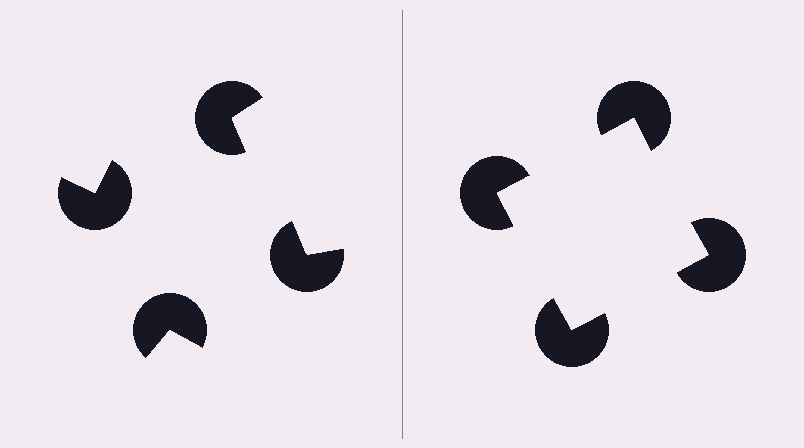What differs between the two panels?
The pac-man discs are positioned identically on both sides; only the wedge orientations differ. On the right they align to a square; on the left they are misaligned.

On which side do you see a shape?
An illusory square appears on the right side. On the left side the wedge cuts are rotated, so no coherent shape forms.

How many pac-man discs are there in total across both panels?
8 — 4 on each side.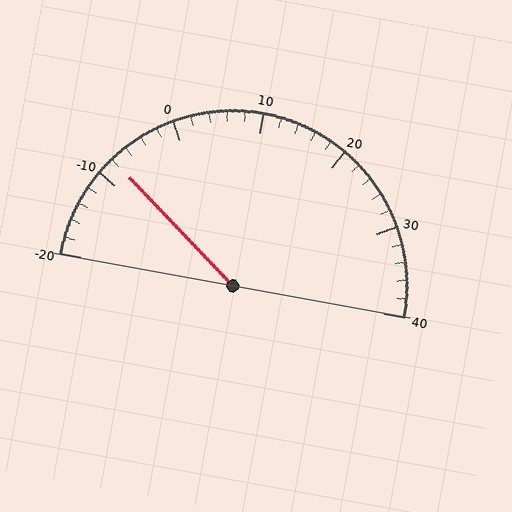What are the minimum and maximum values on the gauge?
The gauge ranges from -20 to 40.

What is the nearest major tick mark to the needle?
The nearest major tick mark is -10.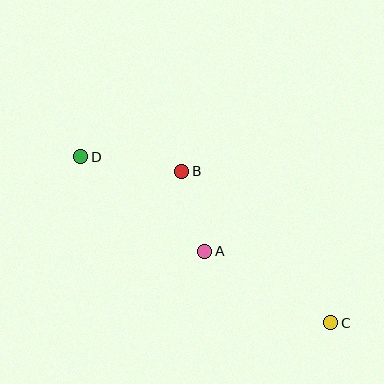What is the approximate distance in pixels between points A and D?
The distance between A and D is approximately 156 pixels.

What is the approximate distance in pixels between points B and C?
The distance between B and C is approximately 213 pixels.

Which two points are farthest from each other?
Points C and D are farthest from each other.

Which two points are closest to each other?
Points A and B are closest to each other.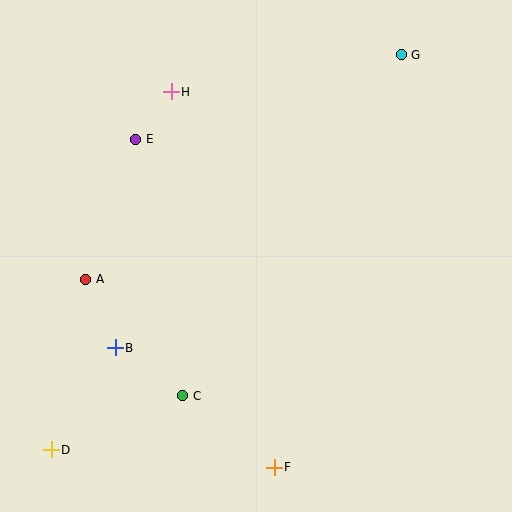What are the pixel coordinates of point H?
Point H is at (171, 92).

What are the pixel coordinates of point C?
Point C is at (183, 396).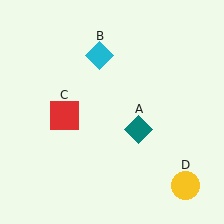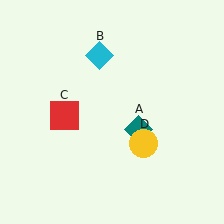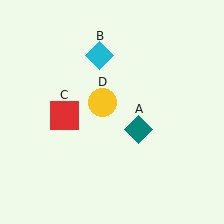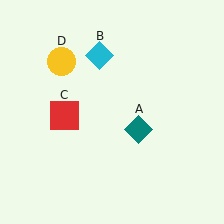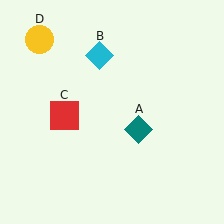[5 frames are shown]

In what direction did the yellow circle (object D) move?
The yellow circle (object D) moved up and to the left.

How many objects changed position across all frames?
1 object changed position: yellow circle (object D).